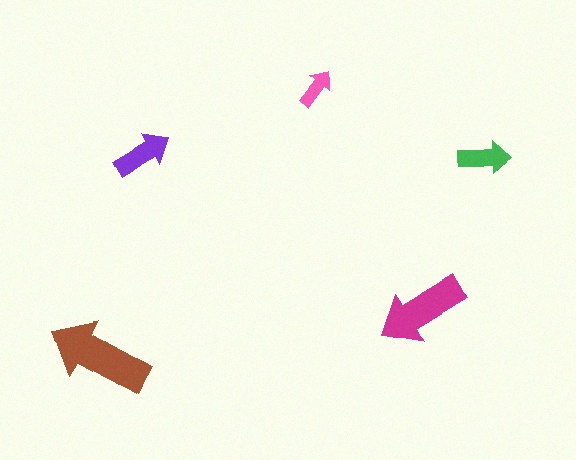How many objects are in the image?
There are 5 objects in the image.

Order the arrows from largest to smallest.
the brown one, the magenta one, the purple one, the green one, the pink one.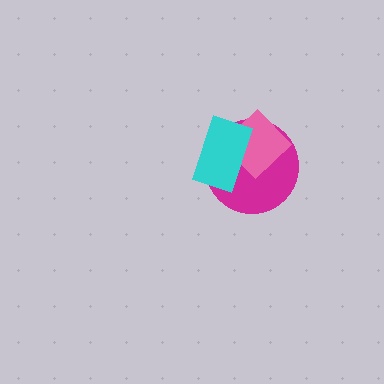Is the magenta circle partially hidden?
Yes, it is partially covered by another shape.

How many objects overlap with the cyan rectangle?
2 objects overlap with the cyan rectangle.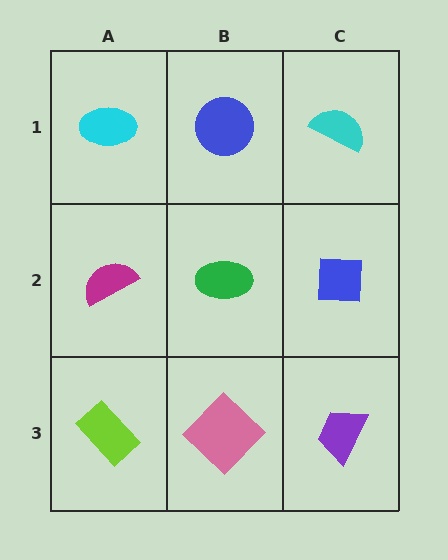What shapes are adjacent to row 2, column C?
A cyan semicircle (row 1, column C), a purple trapezoid (row 3, column C), a green ellipse (row 2, column B).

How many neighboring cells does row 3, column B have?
3.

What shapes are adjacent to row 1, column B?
A green ellipse (row 2, column B), a cyan ellipse (row 1, column A), a cyan semicircle (row 1, column C).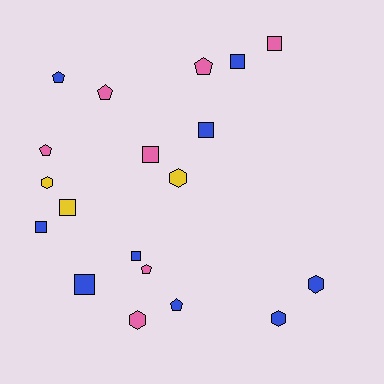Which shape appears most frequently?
Square, with 8 objects.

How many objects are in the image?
There are 19 objects.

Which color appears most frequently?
Blue, with 9 objects.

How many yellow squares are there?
There is 1 yellow square.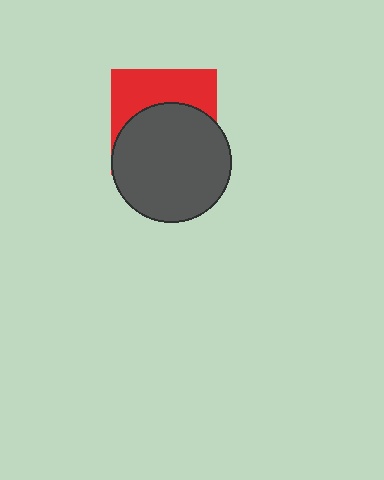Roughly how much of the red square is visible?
A small part of it is visible (roughly 40%).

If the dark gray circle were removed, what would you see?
You would see the complete red square.